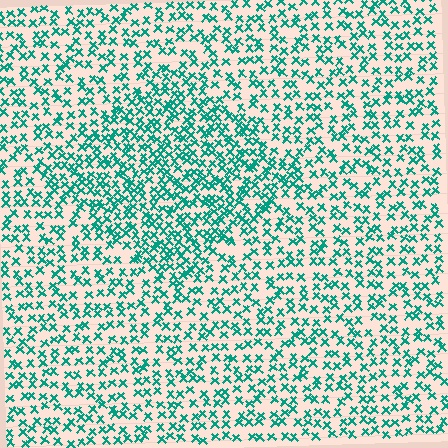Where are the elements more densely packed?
The elements are more densely packed inside the diamond boundary.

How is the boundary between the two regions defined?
The boundary is defined by a change in element density (approximately 1.7x ratio). All elements are the same color, size, and shape.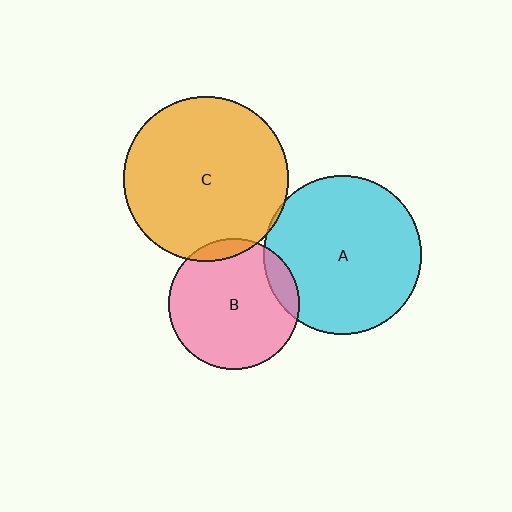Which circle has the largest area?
Circle C (orange).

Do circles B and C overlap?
Yes.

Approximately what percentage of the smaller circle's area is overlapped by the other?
Approximately 5%.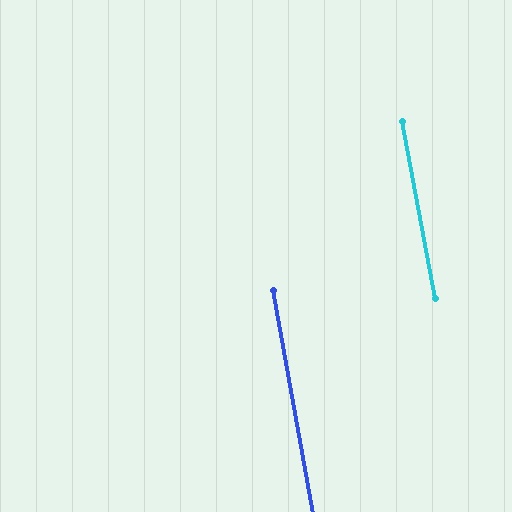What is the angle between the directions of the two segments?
Approximately 0 degrees.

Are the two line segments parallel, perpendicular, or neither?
Parallel — their directions differ by only 0.3°.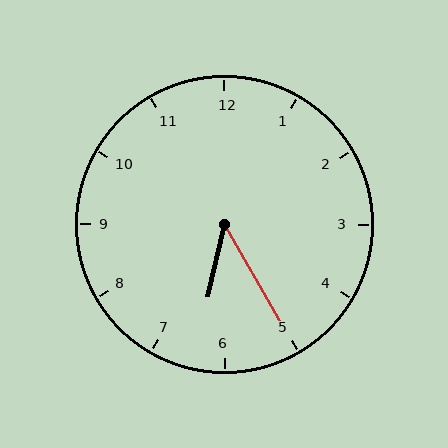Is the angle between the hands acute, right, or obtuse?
It is acute.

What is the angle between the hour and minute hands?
Approximately 42 degrees.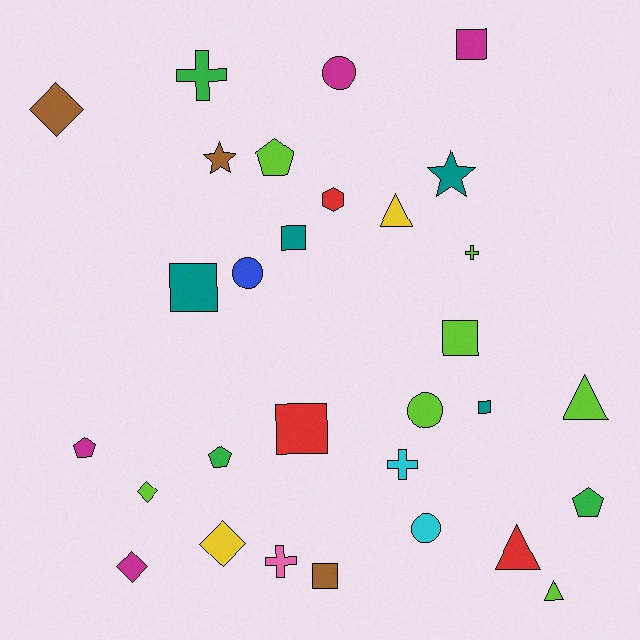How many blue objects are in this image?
There is 1 blue object.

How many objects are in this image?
There are 30 objects.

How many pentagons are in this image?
There are 4 pentagons.